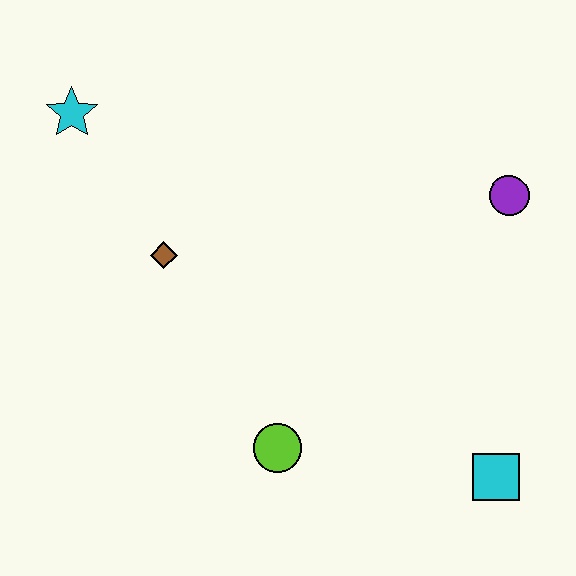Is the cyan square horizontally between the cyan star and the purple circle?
Yes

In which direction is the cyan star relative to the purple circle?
The cyan star is to the left of the purple circle.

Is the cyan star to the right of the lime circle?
No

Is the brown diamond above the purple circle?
No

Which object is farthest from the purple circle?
The cyan star is farthest from the purple circle.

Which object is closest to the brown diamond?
The cyan star is closest to the brown diamond.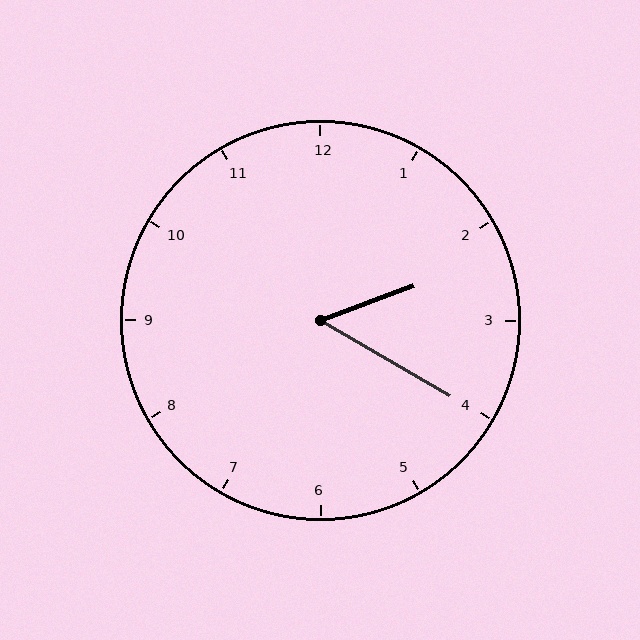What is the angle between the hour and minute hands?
Approximately 50 degrees.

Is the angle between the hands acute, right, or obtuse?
It is acute.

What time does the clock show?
2:20.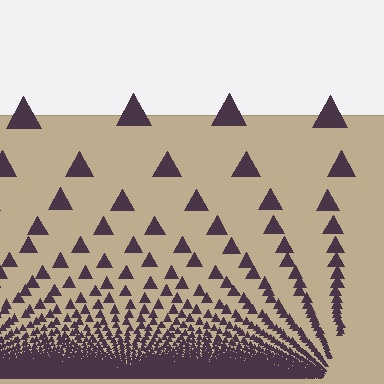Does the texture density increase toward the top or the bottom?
Density increases toward the bottom.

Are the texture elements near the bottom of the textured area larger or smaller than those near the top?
Smaller. The gradient is inverted — elements near the bottom are smaller and denser.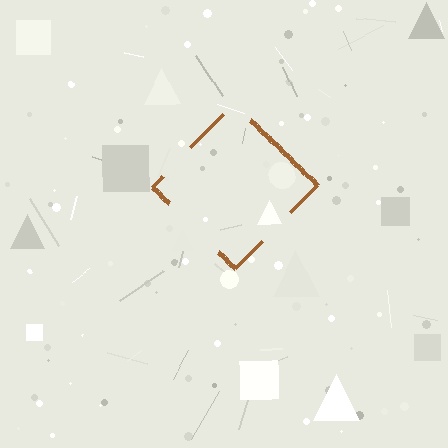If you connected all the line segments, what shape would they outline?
They would outline a diamond.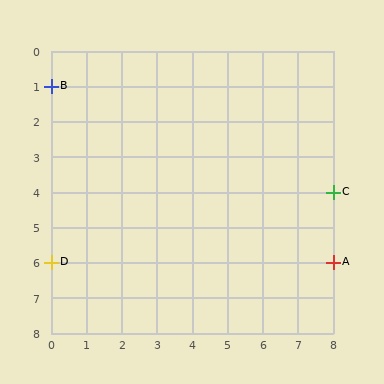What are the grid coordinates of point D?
Point D is at grid coordinates (0, 6).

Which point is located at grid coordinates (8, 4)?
Point C is at (8, 4).